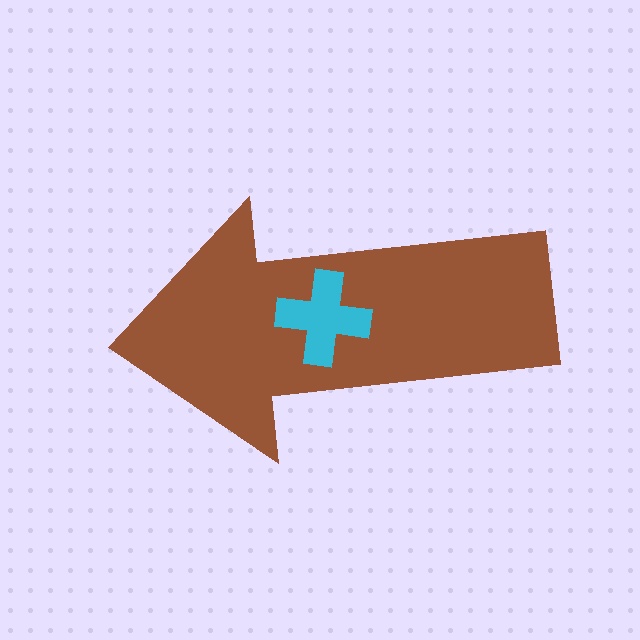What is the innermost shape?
The cyan cross.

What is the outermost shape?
The brown arrow.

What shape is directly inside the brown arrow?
The cyan cross.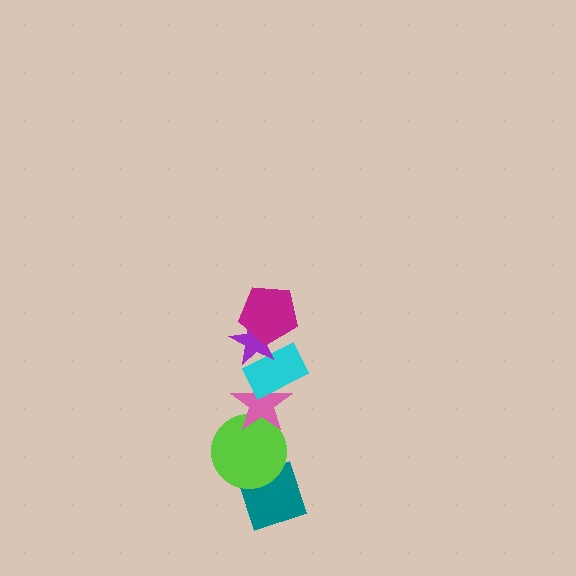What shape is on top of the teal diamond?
The lime circle is on top of the teal diamond.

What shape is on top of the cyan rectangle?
The purple star is on top of the cyan rectangle.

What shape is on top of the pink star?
The cyan rectangle is on top of the pink star.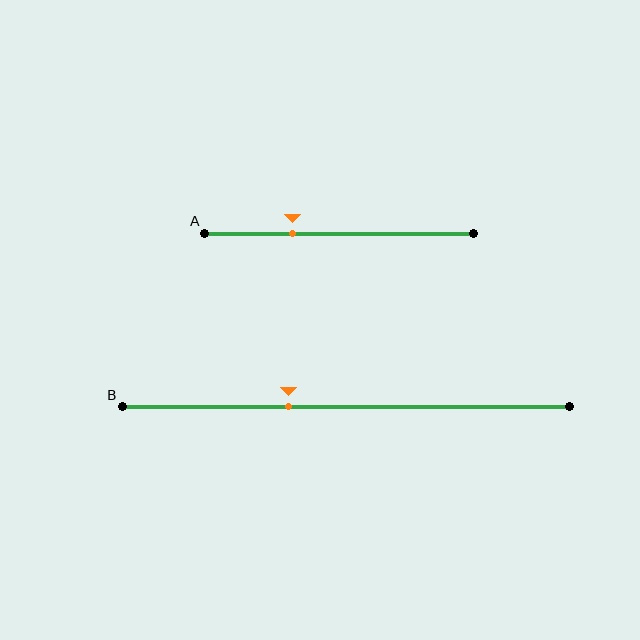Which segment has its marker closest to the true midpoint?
Segment B has its marker closest to the true midpoint.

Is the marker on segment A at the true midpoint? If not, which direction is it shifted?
No, the marker on segment A is shifted to the left by about 17% of the segment length.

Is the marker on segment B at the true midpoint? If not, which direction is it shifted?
No, the marker on segment B is shifted to the left by about 13% of the segment length.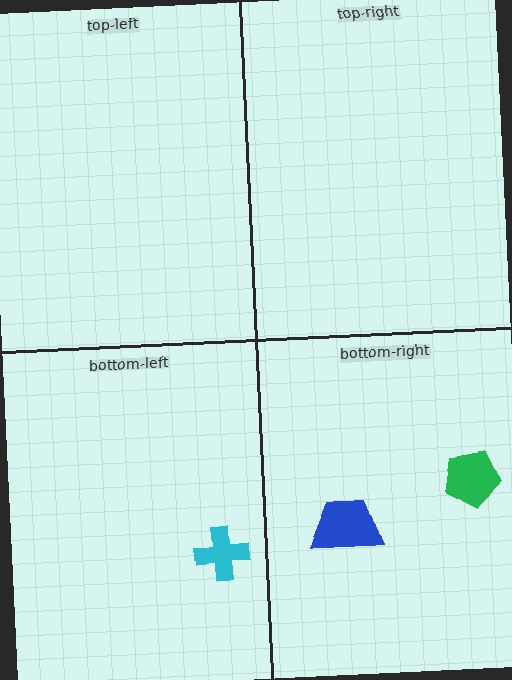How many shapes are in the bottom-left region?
1.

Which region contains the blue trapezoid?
The bottom-right region.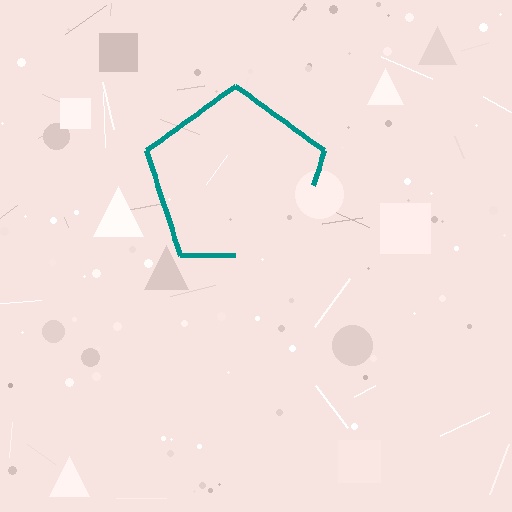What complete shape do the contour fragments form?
The contour fragments form a pentagon.